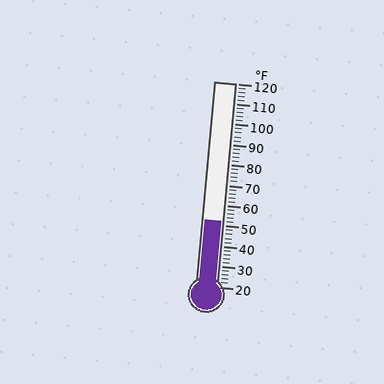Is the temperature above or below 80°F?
The temperature is below 80°F.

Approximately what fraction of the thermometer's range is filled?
The thermometer is filled to approximately 30% of its range.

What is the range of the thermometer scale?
The thermometer scale ranges from 20°F to 120°F.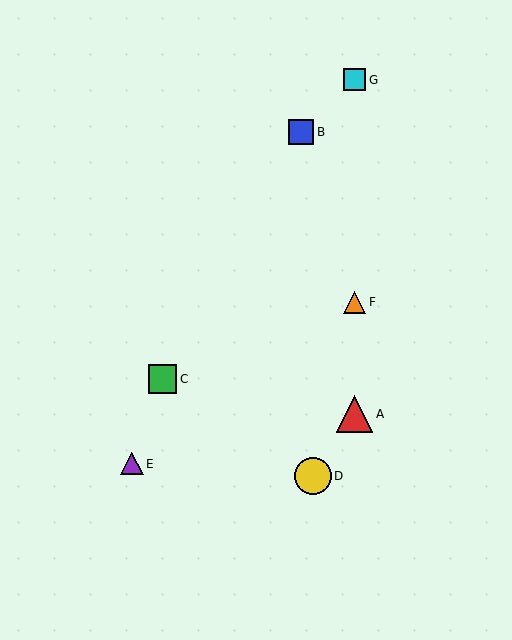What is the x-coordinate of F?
Object F is at x≈355.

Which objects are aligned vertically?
Objects A, F, G are aligned vertically.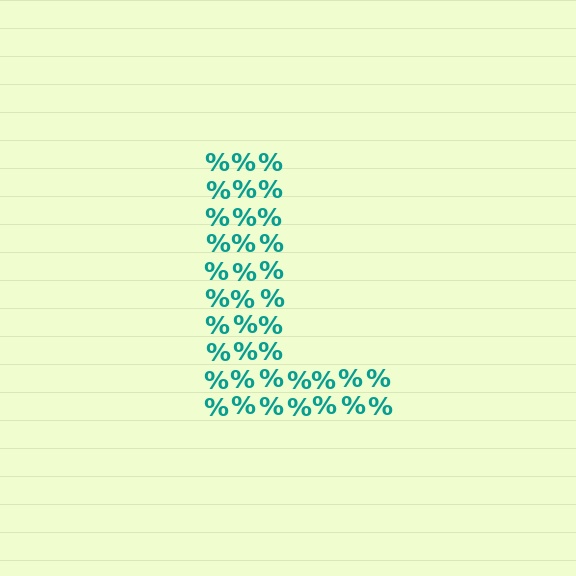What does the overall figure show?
The overall figure shows the letter L.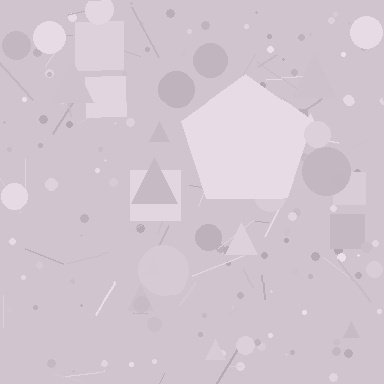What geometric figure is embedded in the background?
A pentagon is embedded in the background.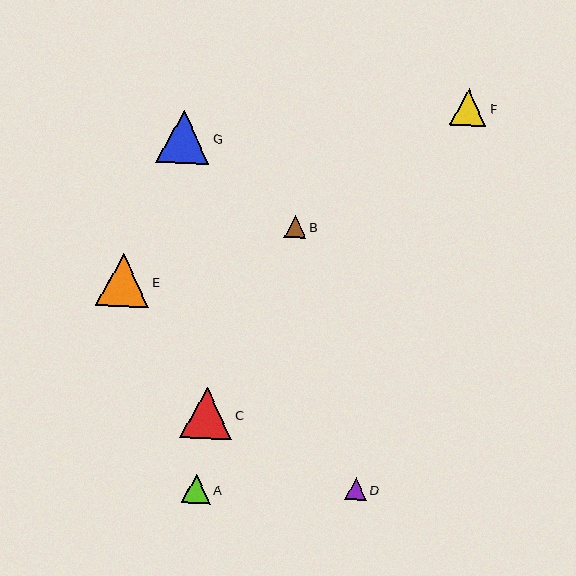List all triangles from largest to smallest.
From largest to smallest: E, G, C, F, A, D, B.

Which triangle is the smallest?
Triangle B is the smallest with a size of approximately 21 pixels.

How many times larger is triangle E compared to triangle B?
Triangle E is approximately 2.5 times the size of triangle B.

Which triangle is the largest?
Triangle E is the largest with a size of approximately 53 pixels.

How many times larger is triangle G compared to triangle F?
Triangle G is approximately 1.5 times the size of triangle F.